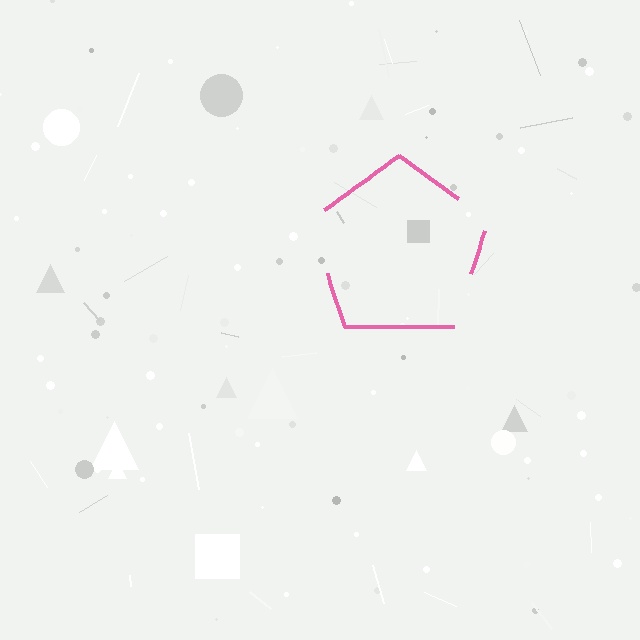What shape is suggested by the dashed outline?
The dashed outline suggests a pentagon.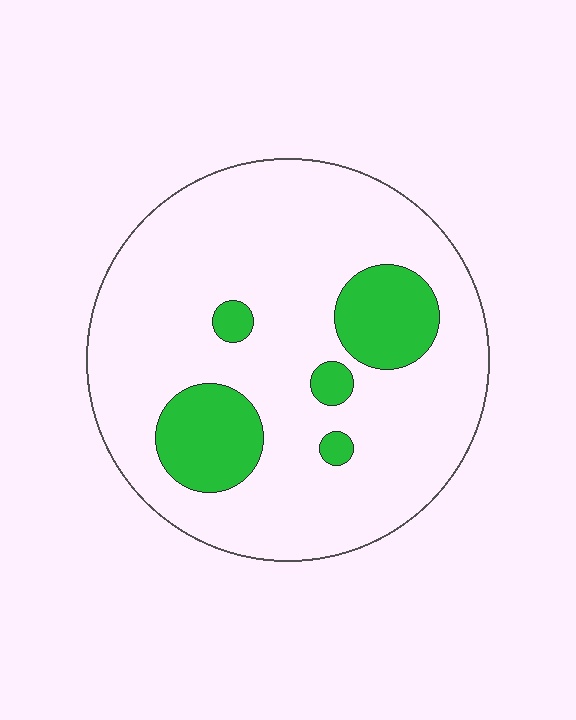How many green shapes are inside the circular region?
5.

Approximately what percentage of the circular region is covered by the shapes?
Approximately 15%.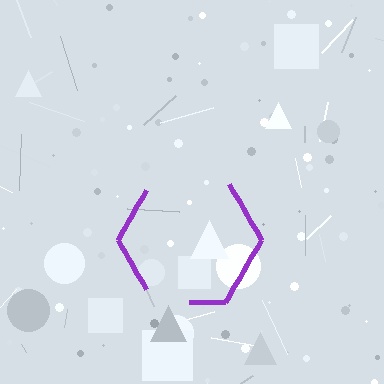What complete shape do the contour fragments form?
The contour fragments form a hexagon.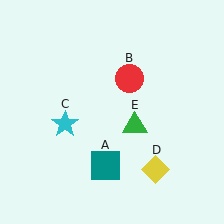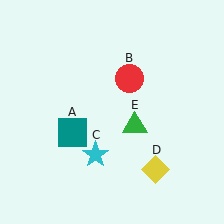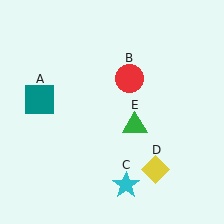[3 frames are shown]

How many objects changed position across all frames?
2 objects changed position: teal square (object A), cyan star (object C).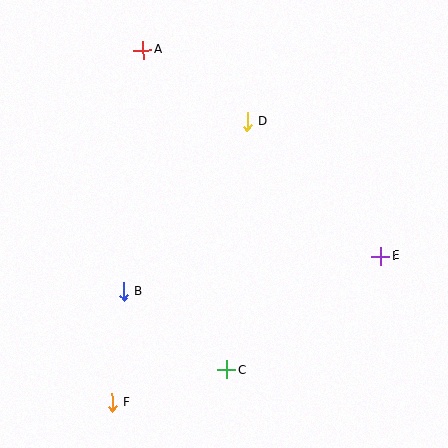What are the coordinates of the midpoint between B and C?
The midpoint between B and C is at (175, 330).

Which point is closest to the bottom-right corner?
Point E is closest to the bottom-right corner.